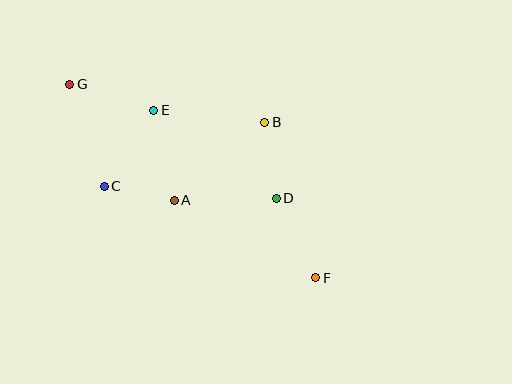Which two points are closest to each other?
Points A and C are closest to each other.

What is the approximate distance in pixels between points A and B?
The distance between A and B is approximately 119 pixels.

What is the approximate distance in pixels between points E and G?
The distance between E and G is approximately 88 pixels.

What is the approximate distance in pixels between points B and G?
The distance between B and G is approximately 198 pixels.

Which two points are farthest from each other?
Points F and G are farthest from each other.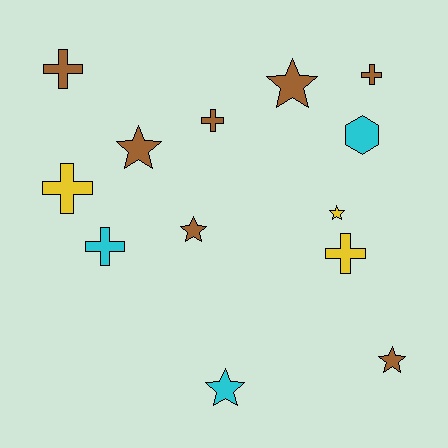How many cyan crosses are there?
There is 1 cyan cross.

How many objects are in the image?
There are 13 objects.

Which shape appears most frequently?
Star, with 6 objects.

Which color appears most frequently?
Brown, with 7 objects.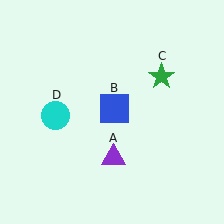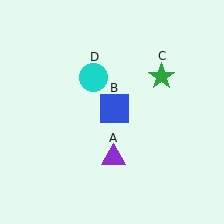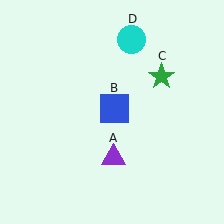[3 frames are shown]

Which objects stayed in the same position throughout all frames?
Purple triangle (object A) and blue square (object B) and green star (object C) remained stationary.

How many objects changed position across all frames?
1 object changed position: cyan circle (object D).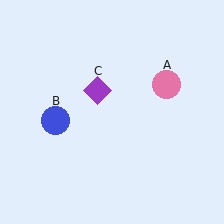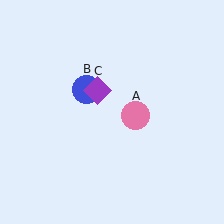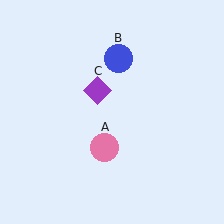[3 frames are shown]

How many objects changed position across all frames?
2 objects changed position: pink circle (object A), blue circle (object B).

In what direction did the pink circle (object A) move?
The pink circle (object A) moved down and to the left.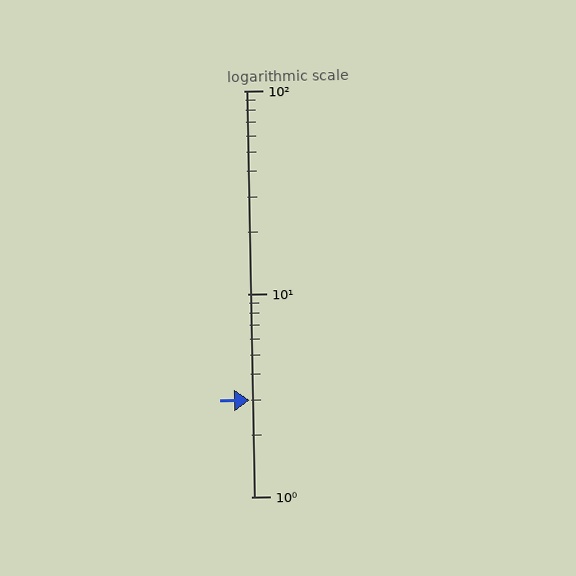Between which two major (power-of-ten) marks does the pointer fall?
The pointer is between 1 and 10.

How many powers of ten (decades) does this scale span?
The scale spans 2 decades, from 1 to 100.